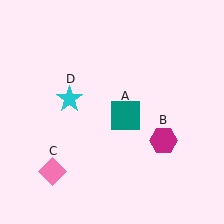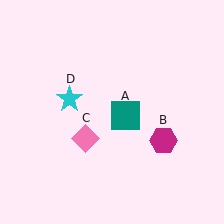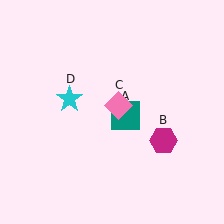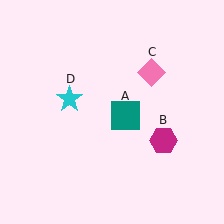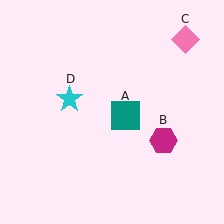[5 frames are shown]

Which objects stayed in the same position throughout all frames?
Teal square (object A) and magenta hexagon (object B) and cyan star (object D) remained stationary.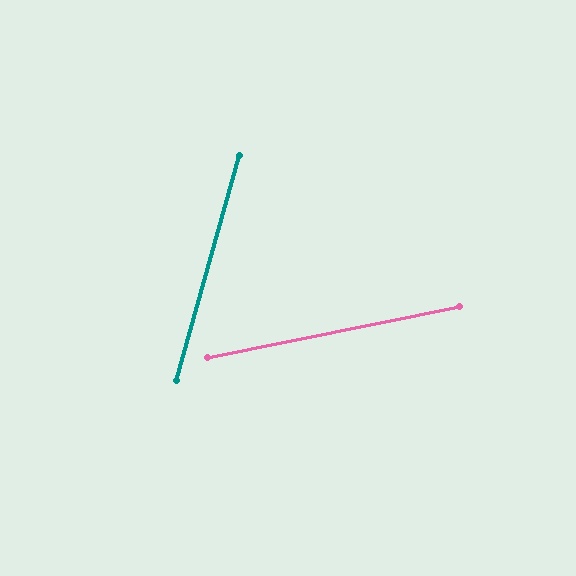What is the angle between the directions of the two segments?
Approximately 63 degrees.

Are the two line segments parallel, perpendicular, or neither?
Neither parallel nor perpendicular — they differ by about 63°.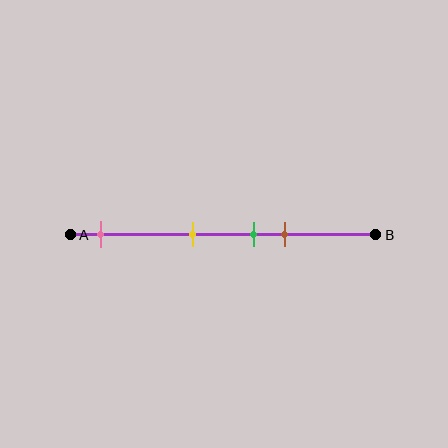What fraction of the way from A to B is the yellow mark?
The yellow mark is approximately 40% (0.4) of the way from A to B.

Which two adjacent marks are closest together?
The green and brown marks are the closest adjacent pair.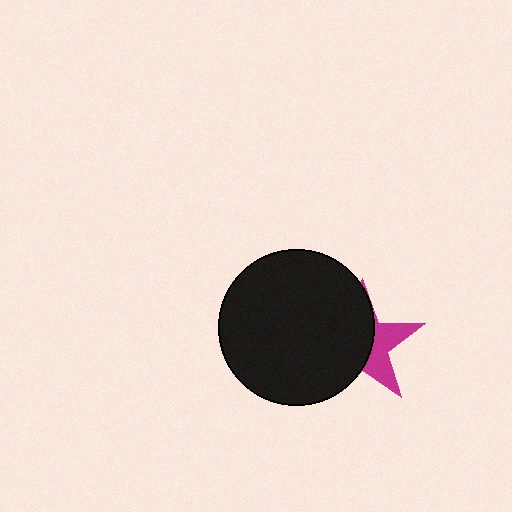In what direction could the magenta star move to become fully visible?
The magenta star could move right. That would shift it out from behind the black circle entirely.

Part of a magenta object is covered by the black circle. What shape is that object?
It is a star.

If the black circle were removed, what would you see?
You would see the complete magenta star.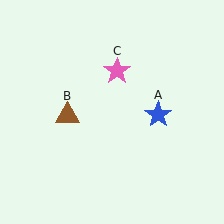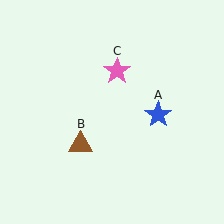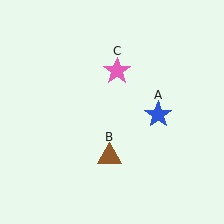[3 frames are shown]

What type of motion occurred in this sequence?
The brown triangle (object B) rotated counterclockwise around the center of the scene.